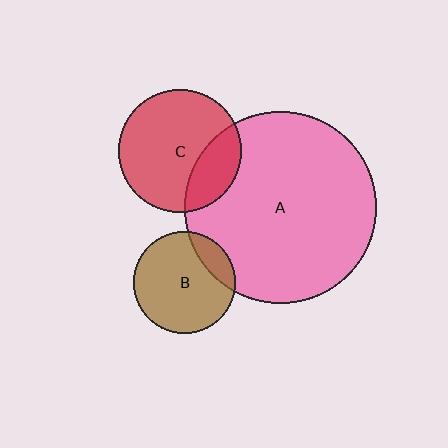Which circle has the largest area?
Circle A (pink).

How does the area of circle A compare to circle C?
Approximately 2.5 times.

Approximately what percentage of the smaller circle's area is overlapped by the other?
Approximately 15%.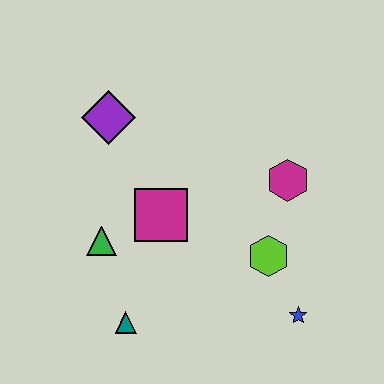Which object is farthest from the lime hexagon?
The purple diamond is farthest from the lime hexagon.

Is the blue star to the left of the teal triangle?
No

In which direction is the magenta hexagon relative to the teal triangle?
The magenta hexagon is to the right of the teal triangle.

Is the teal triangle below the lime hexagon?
Yes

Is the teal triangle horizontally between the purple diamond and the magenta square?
Yes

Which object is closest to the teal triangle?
The green triangle is closest to the teal triangle.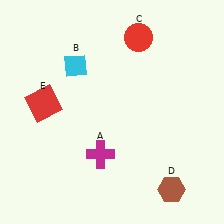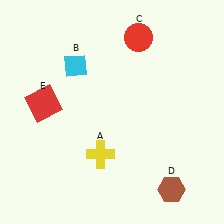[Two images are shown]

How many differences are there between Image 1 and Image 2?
There is 1 difference between the two images.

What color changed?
The cross (A) changed from magenta in Image 1 to yellow in Image 2.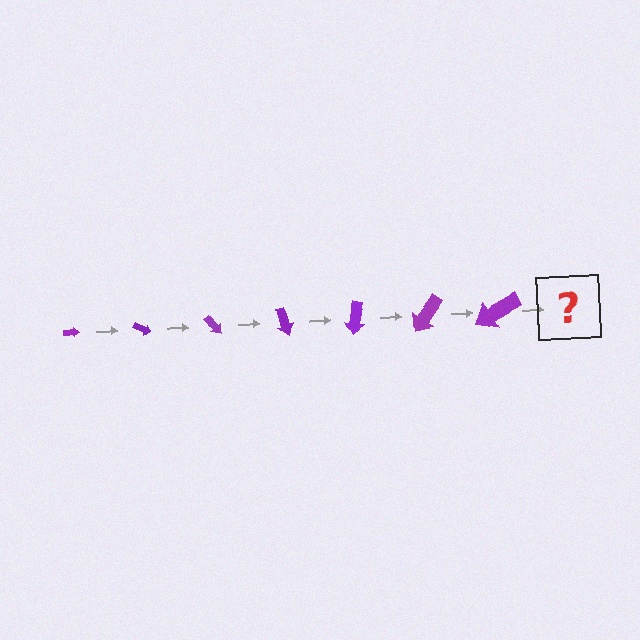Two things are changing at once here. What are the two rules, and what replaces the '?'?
The two rules are that the arrow grows larger each step and it rotates 25 degrees each step. The '?' should be an arrow, larger than the previous one and rotated 175 degrees from the start.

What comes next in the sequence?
The next element should be an arrow, larger than the previous one and rotated 175 degrees from the start.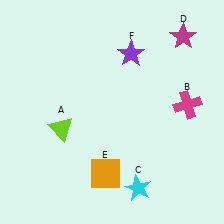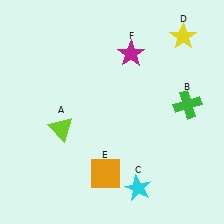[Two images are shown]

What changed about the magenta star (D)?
In Image 1, D is magenta. In Image 2, it changed to yellow.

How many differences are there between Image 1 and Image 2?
There are 3 differences between the two images.